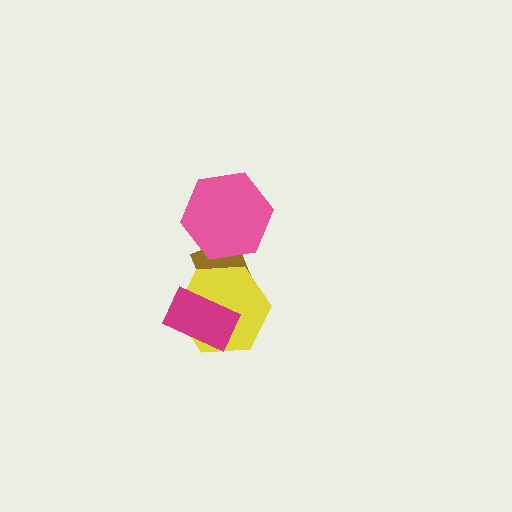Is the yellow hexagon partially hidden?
Yes, it is partially covered by another shape.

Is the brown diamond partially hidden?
Yes, it is partially covered by another shape.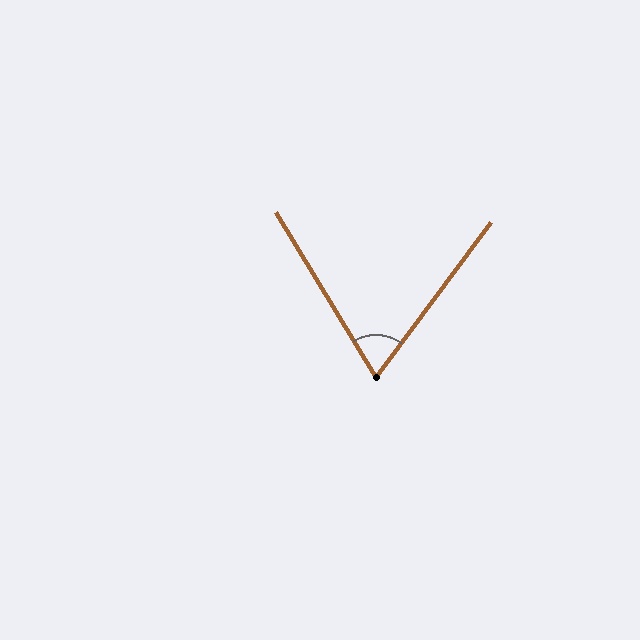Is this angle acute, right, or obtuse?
It is acute.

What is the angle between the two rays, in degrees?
Approximately 68 degrees.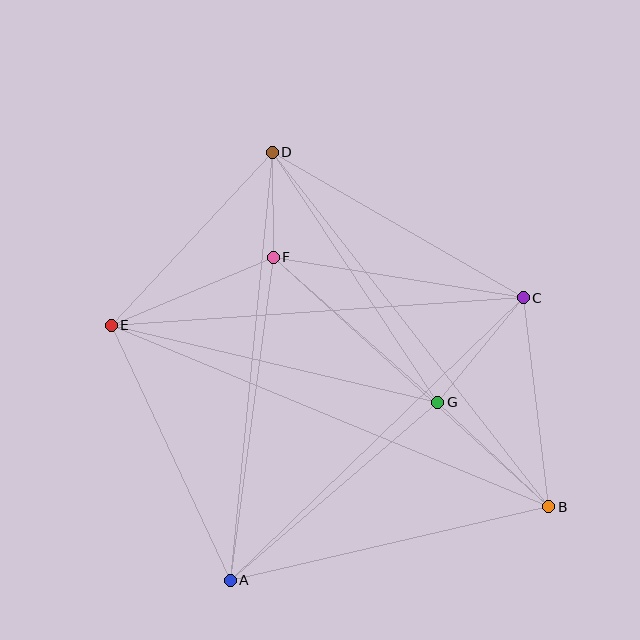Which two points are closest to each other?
Points D and F are closest to each other.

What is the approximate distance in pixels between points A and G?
The distance between A and G is approximately 274 pixels.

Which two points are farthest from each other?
Points B and E are farthest from each other.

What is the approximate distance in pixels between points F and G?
The distance between F and G is approximately 219 pixels.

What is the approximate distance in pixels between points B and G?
The distance between B and G is approximately 152 pixels.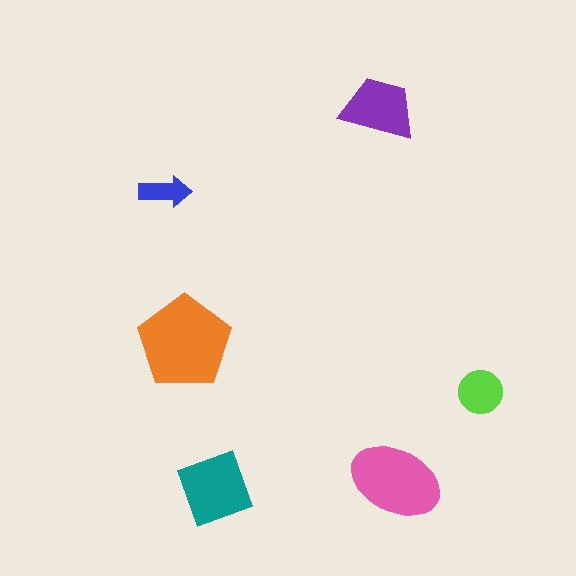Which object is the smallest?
The blue arrow.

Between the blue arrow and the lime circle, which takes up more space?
The lime circle.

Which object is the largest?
The orange pentagon.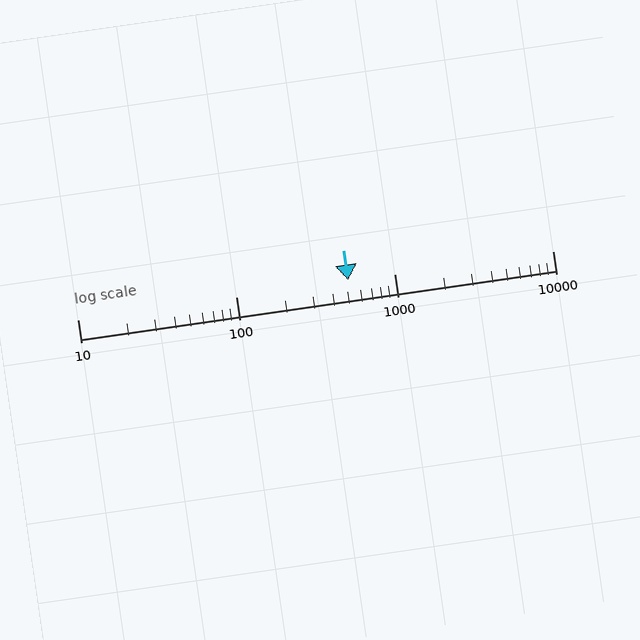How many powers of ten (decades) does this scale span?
The scale spans 3 decades, from 10 to 10000.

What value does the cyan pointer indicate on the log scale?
The pointer indicates approximately 510.